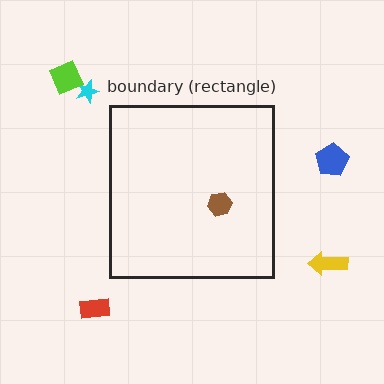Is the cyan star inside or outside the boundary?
Outside.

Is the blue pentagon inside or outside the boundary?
Outside.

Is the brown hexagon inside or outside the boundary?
Inside.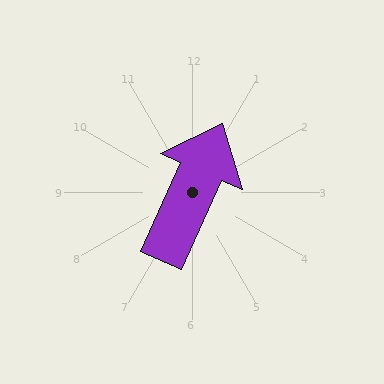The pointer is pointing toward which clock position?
Roughly 1 o'clock.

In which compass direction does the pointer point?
Northeast.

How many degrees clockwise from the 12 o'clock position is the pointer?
Approximately 24 degrees.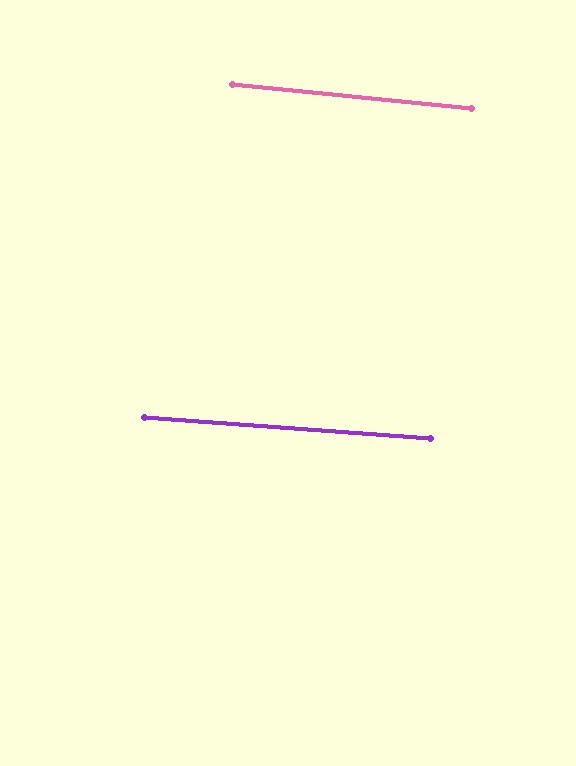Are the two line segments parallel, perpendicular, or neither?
Parallel — their directions differ by only 1.6°.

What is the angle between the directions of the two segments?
Approximately 2 degrees.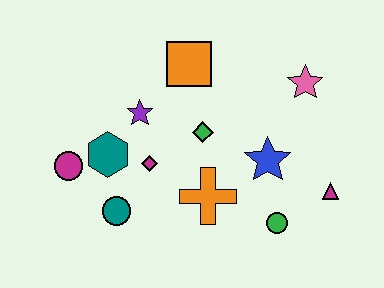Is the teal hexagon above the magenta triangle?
Yes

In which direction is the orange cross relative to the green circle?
The orange cross is to the left of the green circle.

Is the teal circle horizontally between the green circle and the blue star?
No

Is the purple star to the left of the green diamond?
Yes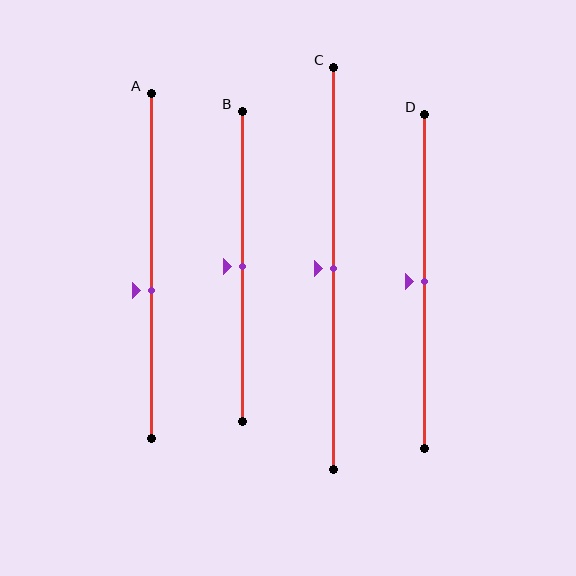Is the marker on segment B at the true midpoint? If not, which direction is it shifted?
Yes, the marker on segment B is at the true midpoint.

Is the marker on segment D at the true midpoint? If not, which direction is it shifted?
Yes, the marker on segment D is at the true midpoint.